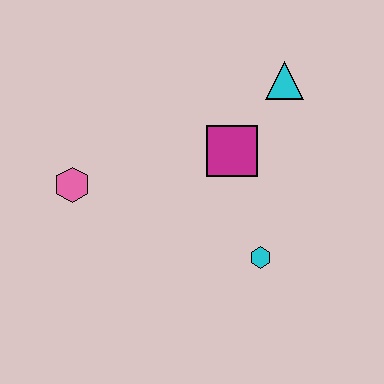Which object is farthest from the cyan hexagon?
The pink hexagon is farthest from the cyan hexagon.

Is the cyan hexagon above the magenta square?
No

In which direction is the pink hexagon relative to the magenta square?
The pink hexagon is to the left of the magenta square.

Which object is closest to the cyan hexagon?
The magenta square is closest to the cyan hexagon.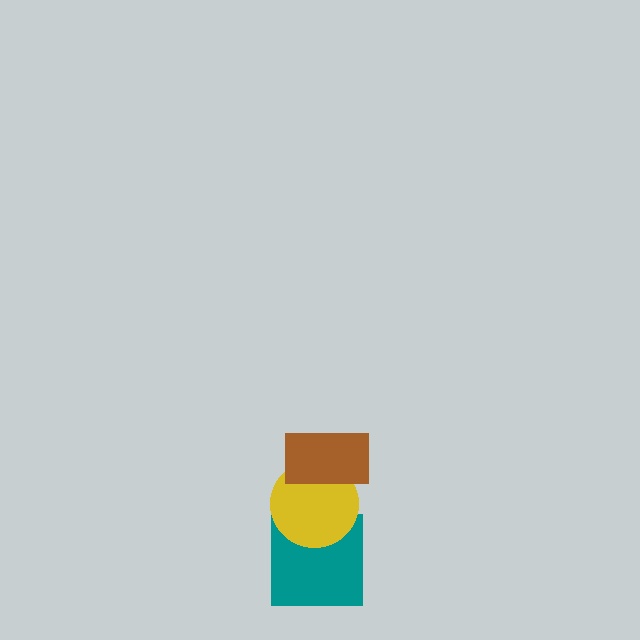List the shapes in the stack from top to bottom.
From top to bottom: the brown rectangle, the yellow circle, the teal square.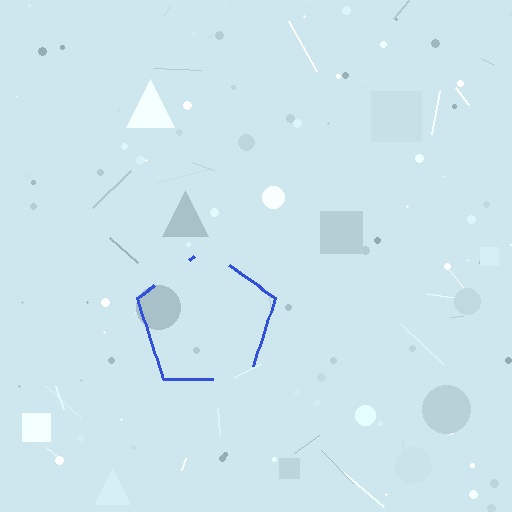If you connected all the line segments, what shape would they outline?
They would outline a pentagon.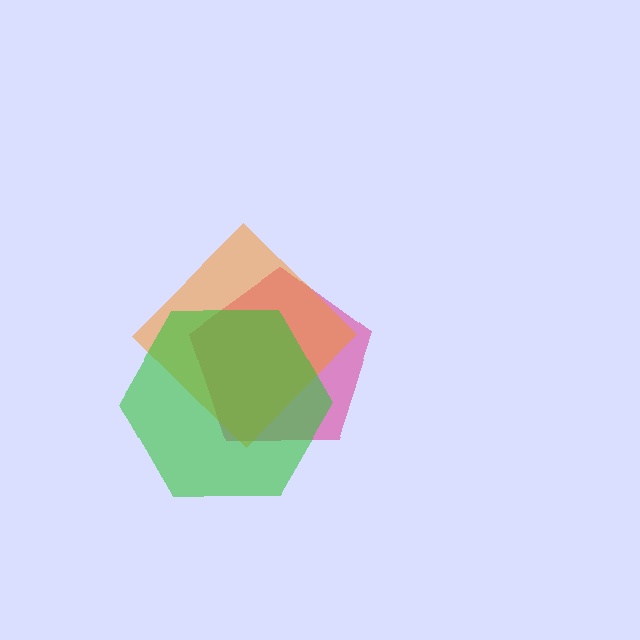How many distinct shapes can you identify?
There are 3 distinct shapes: a pink pentagon, an orange diamond, a green hexagon.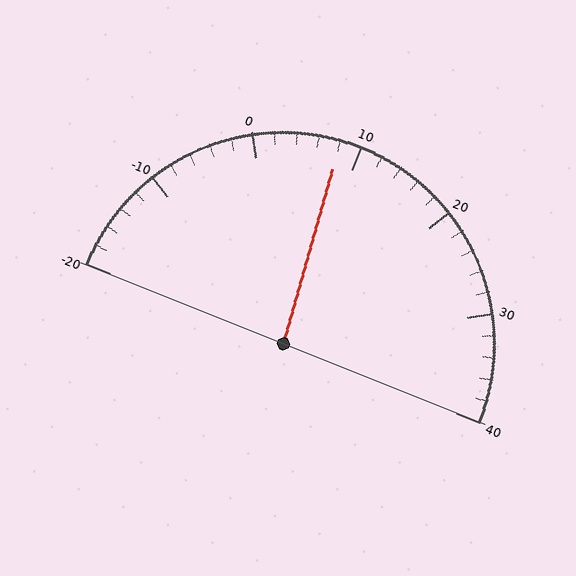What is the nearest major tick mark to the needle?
The nearest major tick mark is 10.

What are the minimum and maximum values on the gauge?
The gauge ranges from -20 to 40.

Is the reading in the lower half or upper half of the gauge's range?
The reading is in the lower half of the range (-20 to 40).